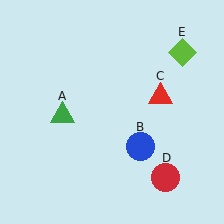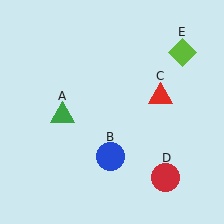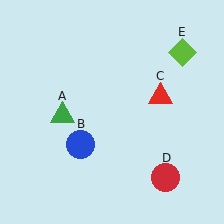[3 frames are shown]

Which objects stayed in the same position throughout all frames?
Green triangle (object A) and red triangle (object C) and red circle (object D) and lime diamond (object E) remained stationary.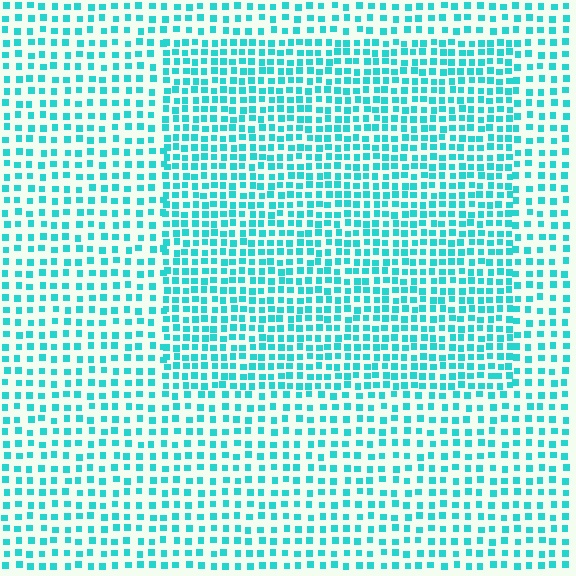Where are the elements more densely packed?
The elements are more densely packed inside the rectangle boundary.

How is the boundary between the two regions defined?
The boundary is defined by a change in element density (approximately 1.6x ratio). All elements are the same color, size, and shape.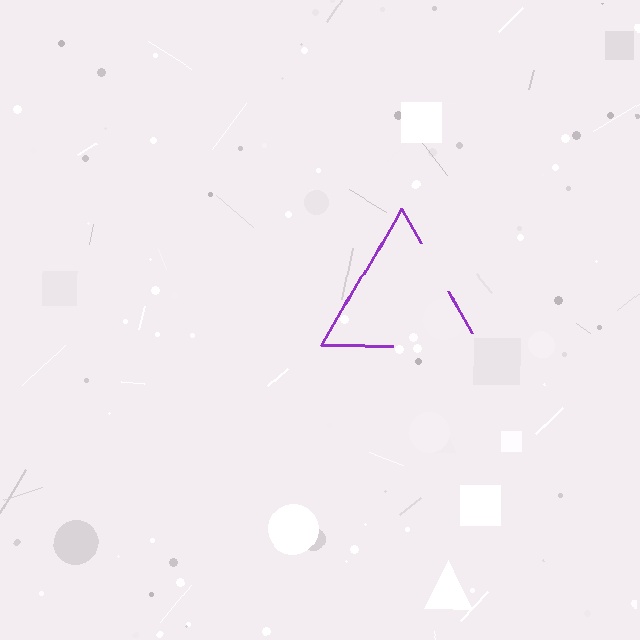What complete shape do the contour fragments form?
The contour fragments form a triangle.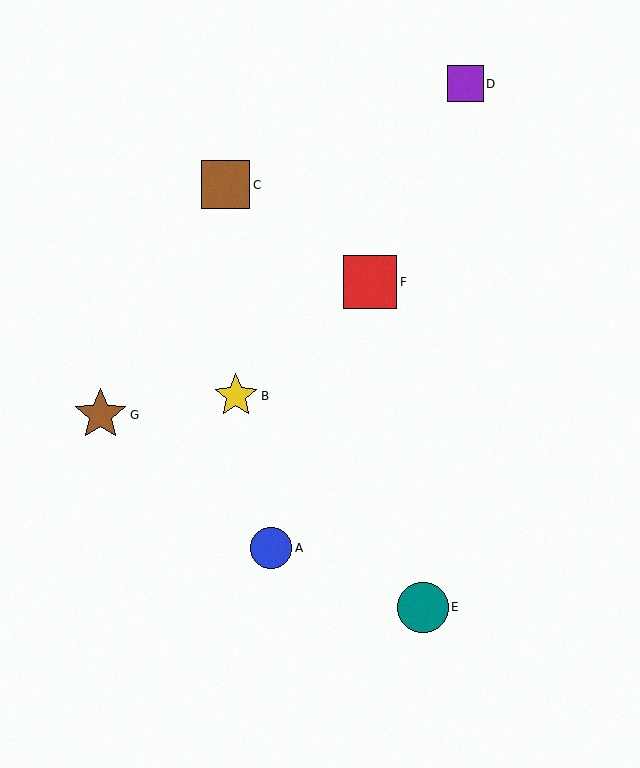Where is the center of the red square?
The center of the red square is at (370, 282).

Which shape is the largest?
The red square (labeled F) is the largest.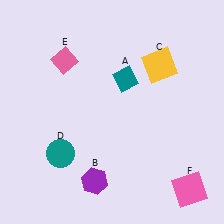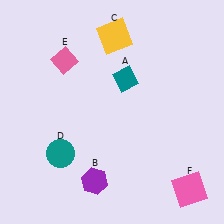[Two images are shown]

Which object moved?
The yellow square (C) moved left.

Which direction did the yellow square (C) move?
The yellow square (C) moved left.